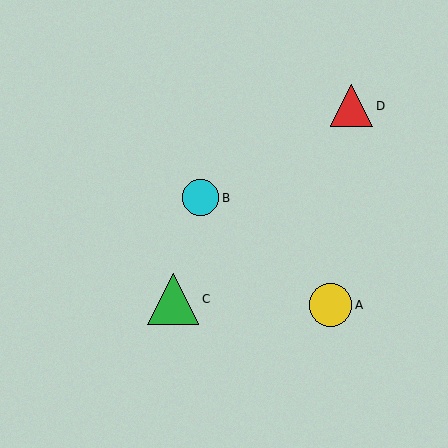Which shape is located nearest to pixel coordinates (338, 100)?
The red triangle (labeled D) at (351, 106) is nearest to that location.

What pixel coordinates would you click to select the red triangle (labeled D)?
Click at (351, 106) to select the red triangle D.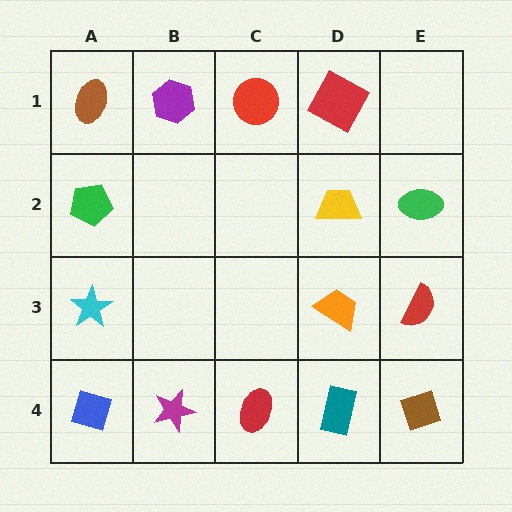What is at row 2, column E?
A green ellipse.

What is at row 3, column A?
A cyan star.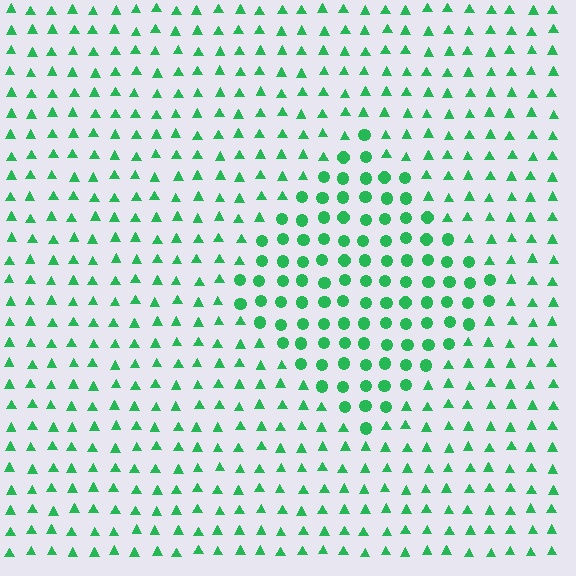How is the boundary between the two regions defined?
The boundary is defined by a change in element shape: circles inside vs. triangles outside. All elements share the same color and spacing.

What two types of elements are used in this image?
The image uses circles inside the diamond region and triangles outside it.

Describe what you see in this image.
The image is filled with small green elements arranged in a uniform grid. A diamond-shaped region contains circles, while the surrounding area contains triangles. The boundary is defined purely by the change in element shape.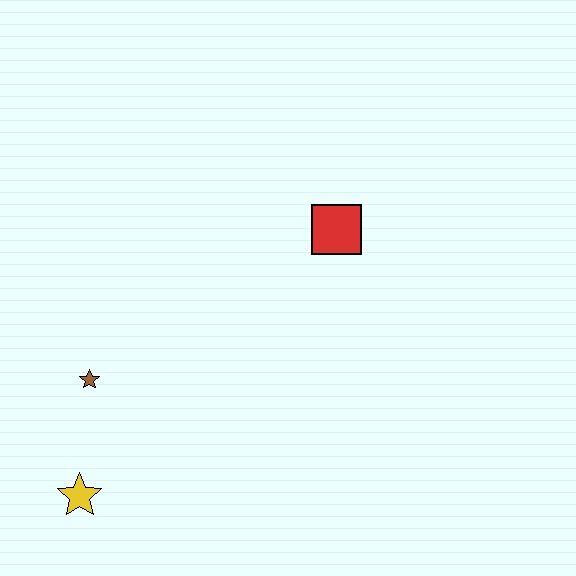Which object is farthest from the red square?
The yellow star is farthest from the red square.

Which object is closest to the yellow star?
The brown star is closest to the yellow star.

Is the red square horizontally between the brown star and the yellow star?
No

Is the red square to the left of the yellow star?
No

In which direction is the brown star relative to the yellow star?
The brown star is above the yellow star.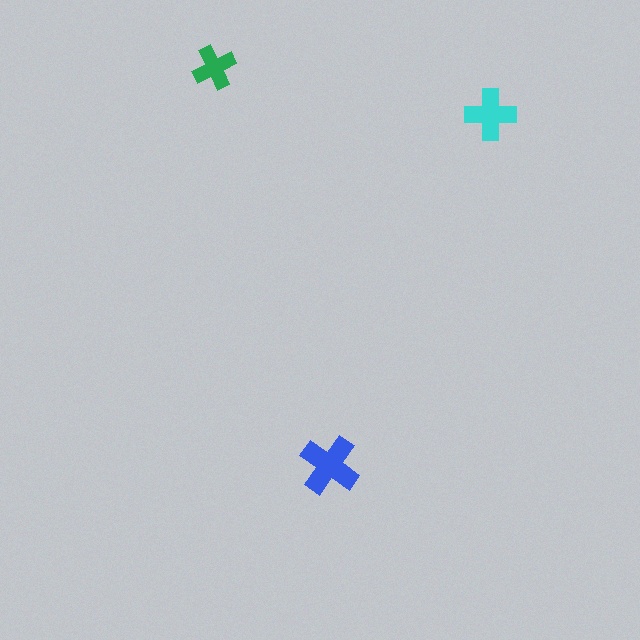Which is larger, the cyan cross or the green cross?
The cyan one.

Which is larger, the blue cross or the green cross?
The blue one.